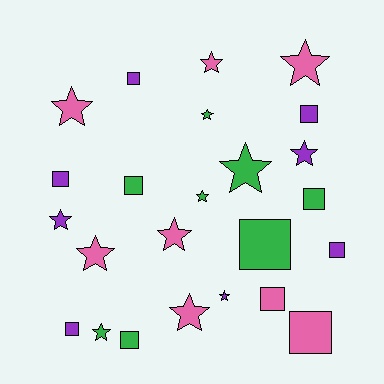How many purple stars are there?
There are 3 purple stars.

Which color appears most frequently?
Pink, with 8 objects.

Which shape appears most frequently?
Star, with 13 objects.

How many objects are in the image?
There are 24 objects.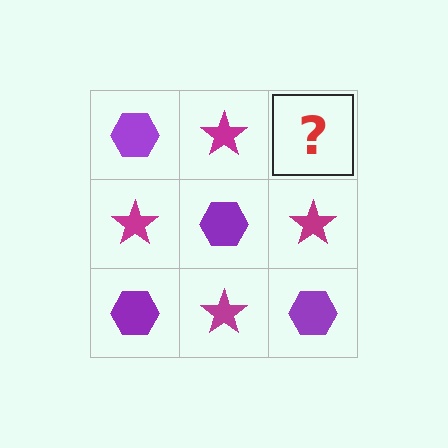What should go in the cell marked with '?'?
The missing cell should contain a purple hexagon.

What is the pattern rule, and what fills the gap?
The rule is that it alternates purple hexagon and magenta star in a checkerboard pattern. The gap should be filled with a purple hexagon.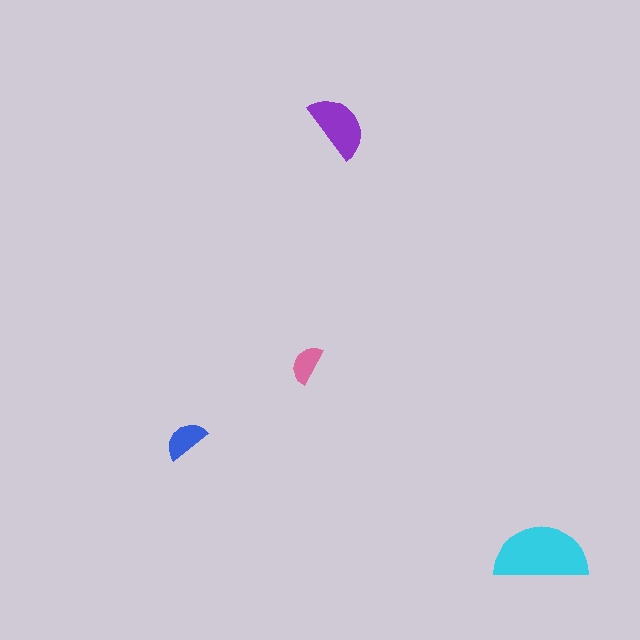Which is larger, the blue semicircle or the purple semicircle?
The purple one.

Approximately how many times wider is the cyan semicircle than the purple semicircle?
About 1.5 times wider.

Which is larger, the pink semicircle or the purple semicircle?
The purple one.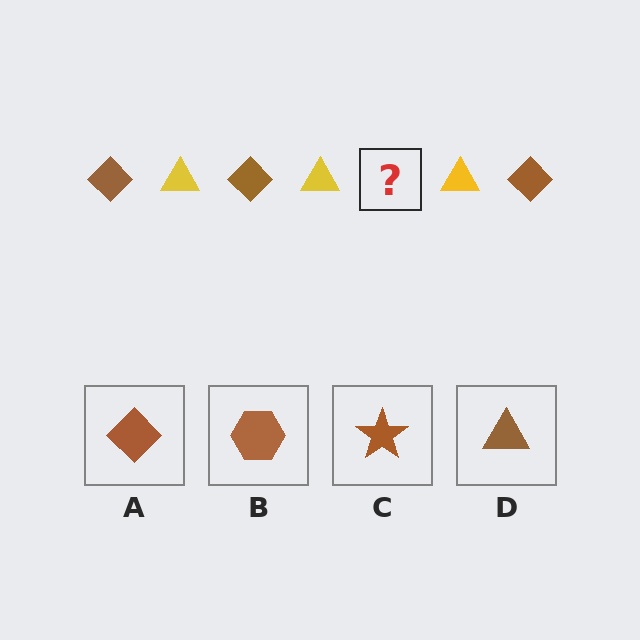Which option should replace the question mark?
Option A.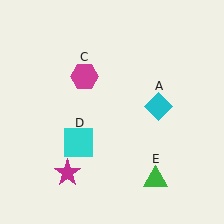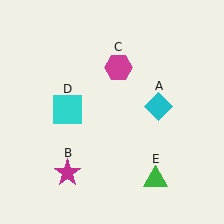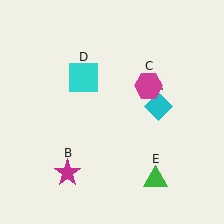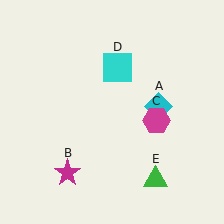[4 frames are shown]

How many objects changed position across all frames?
2 objects changed position: magenta hexagon (object C), cyan square (object D).